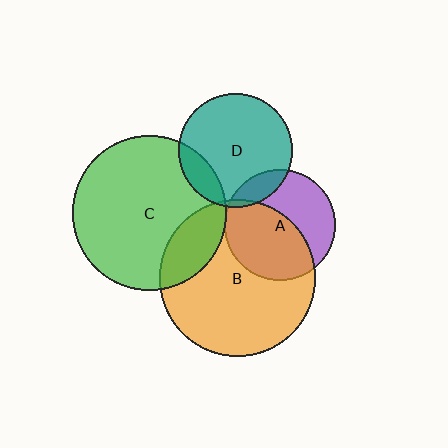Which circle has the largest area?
Circle B (orange).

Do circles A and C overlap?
Yes.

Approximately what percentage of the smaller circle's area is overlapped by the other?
Approximately 5%.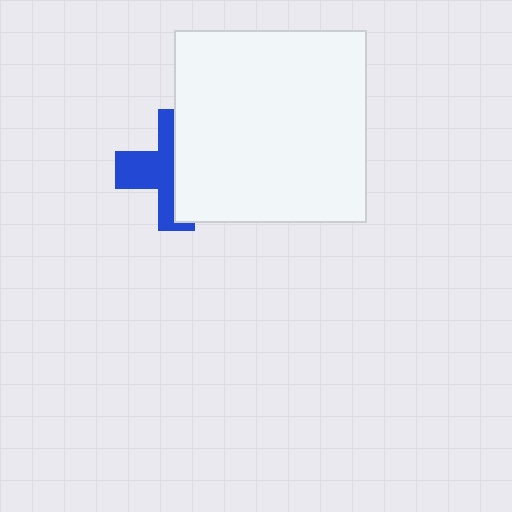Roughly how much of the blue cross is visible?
About half of it is visible (roughly 48%).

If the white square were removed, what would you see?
You would see the complete blue cross.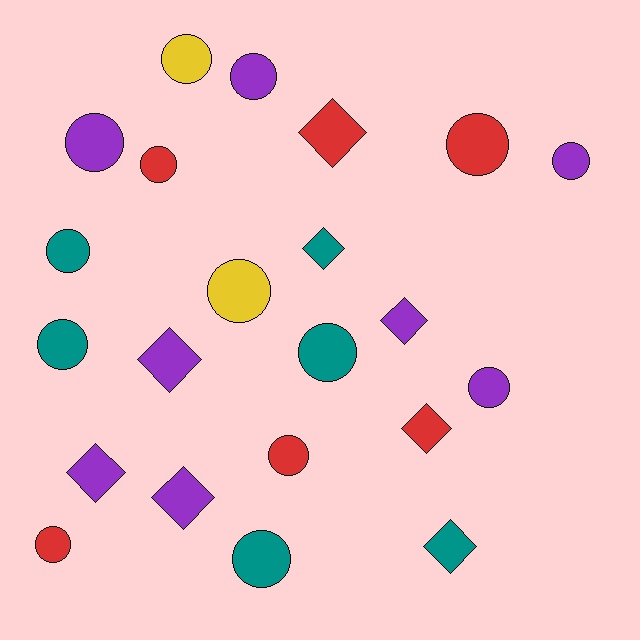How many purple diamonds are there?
There are 4 purple diamonds.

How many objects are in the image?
There are 22 objects.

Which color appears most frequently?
Purple, with 8 objects.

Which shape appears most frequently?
Circle, with 14 objects.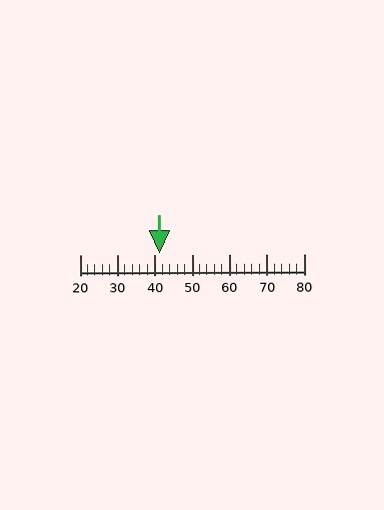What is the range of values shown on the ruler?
The ruler shows values from 20 to 80.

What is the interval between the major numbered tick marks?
The major tick marks are spaced 10 units apart.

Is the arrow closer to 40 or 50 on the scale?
The arrow is closer to 40.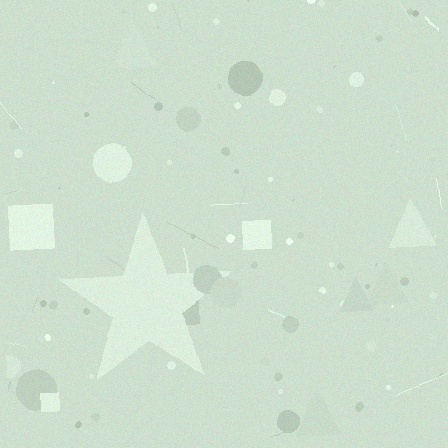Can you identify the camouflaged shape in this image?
The camouflaged shape is a star.